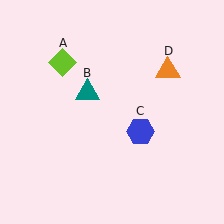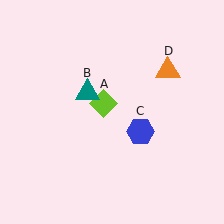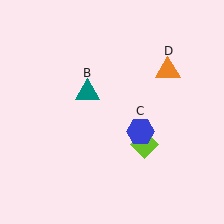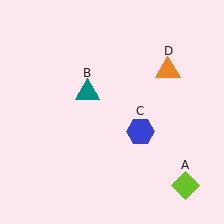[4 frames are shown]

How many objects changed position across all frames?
1 object changed position: lime diamond (object A).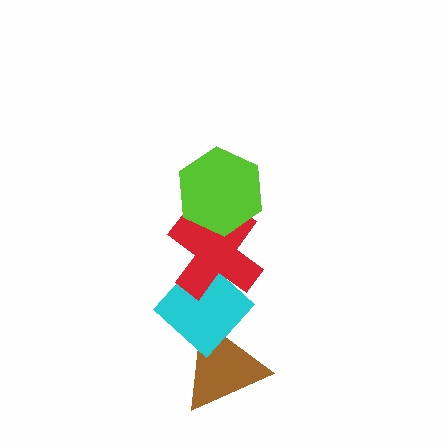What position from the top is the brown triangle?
The brown triangle is 4th from the top.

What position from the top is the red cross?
The red cross is 2nd from the top.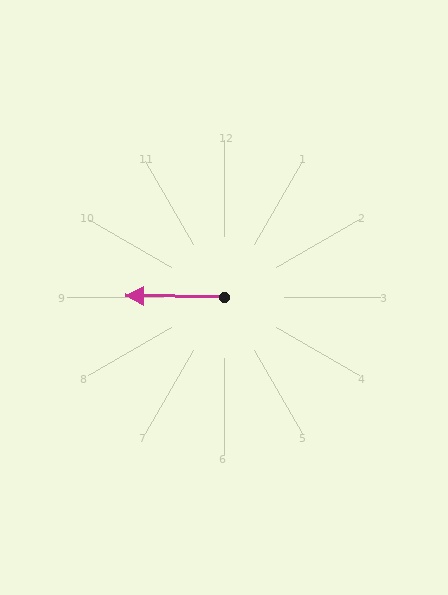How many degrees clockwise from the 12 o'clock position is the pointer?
Approximately 271 degrees.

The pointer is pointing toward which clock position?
Roughly 9 o'clock.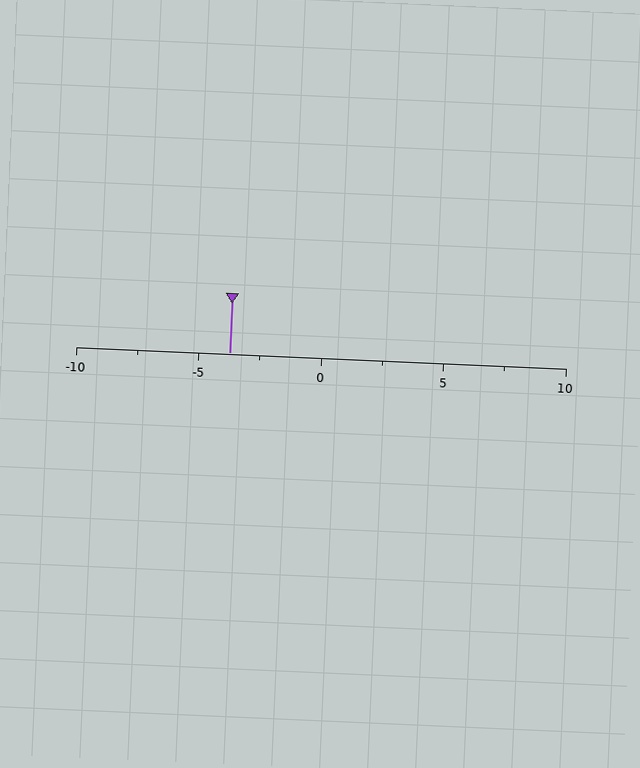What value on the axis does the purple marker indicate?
The marker indicates approximately -3.8.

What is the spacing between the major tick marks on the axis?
The major ticks are spaced 5 apart.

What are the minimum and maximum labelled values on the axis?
The axis runs from -10 to 10.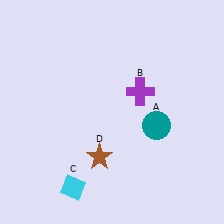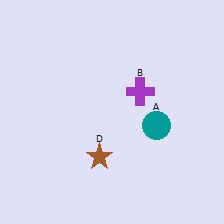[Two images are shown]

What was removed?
The cyan diamond (C) was removed in Image 2.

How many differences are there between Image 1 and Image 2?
There is 1 difference between the two images.